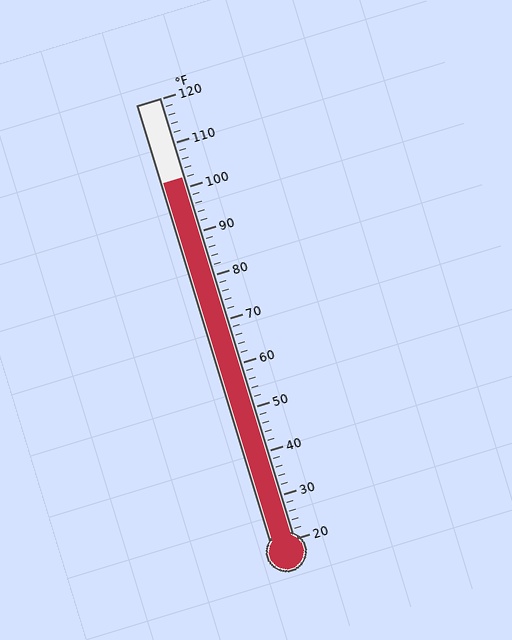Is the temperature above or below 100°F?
The temperature is above 100°F.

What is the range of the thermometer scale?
The thermometer scale ranges from 20°F to 120°F.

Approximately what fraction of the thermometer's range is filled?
The thermometer is filled to approximately 80% of its range.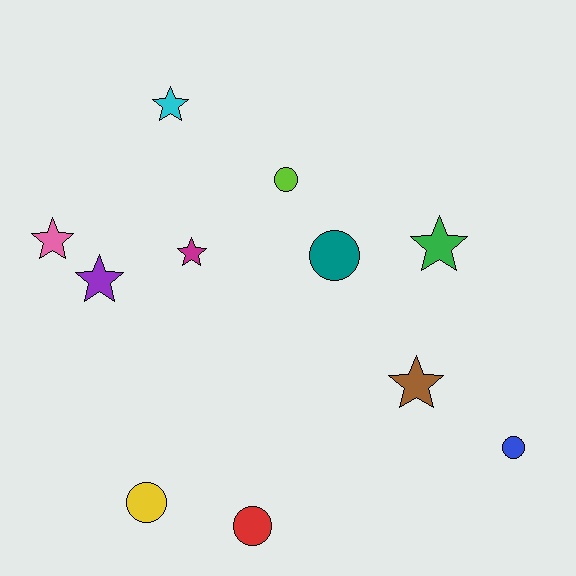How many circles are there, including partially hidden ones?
There are 5 circles.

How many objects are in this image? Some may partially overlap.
There are 11 objects.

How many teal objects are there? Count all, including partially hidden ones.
There is 1 teal object.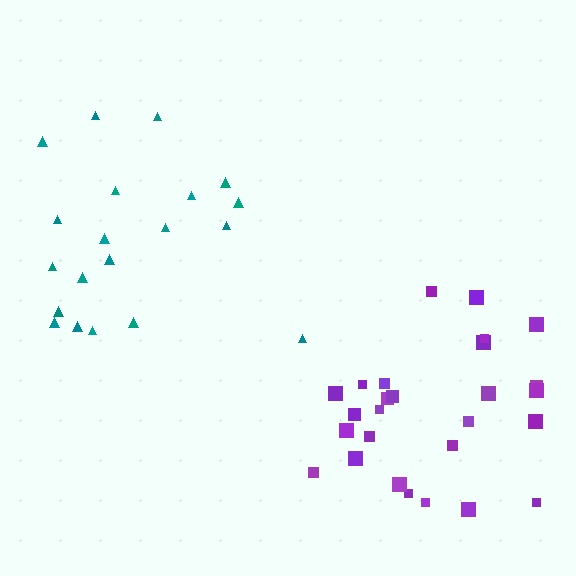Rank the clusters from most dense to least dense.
purple, teal.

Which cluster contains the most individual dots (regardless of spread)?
Purple (27).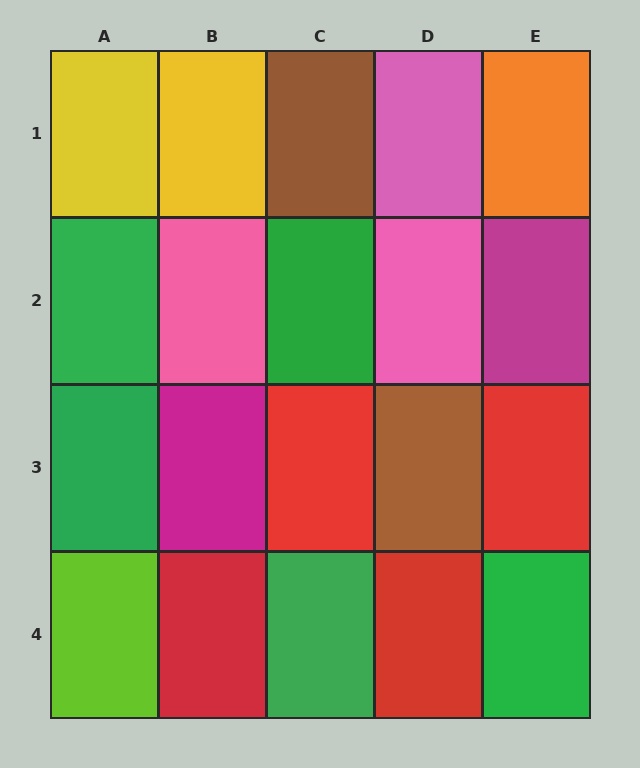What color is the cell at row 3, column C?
Red.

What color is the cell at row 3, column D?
Brown.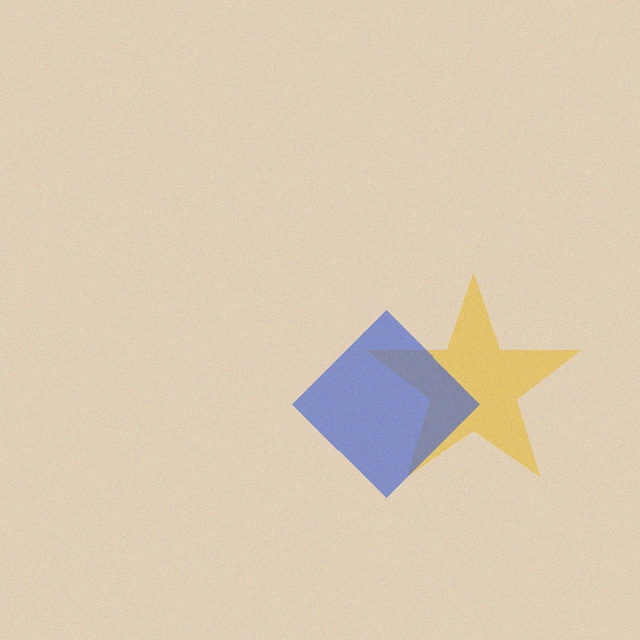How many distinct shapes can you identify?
There are 2 distinct shapes: a yellow star, a blue diamond.